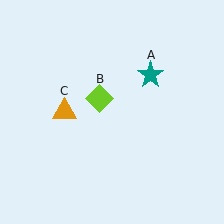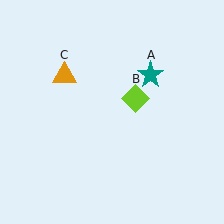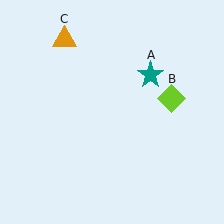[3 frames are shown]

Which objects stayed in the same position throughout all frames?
Teal star (object A) remained stationary.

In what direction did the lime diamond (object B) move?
The lime diamond (object B) moved right.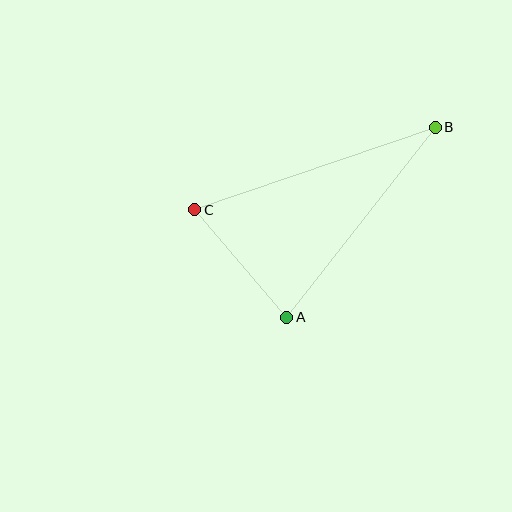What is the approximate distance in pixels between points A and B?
The distance between A and B is approximately 241 pixels.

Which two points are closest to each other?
Points A and C are closest to each other.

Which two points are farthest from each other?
Points B and C are farthest from each other.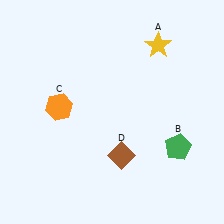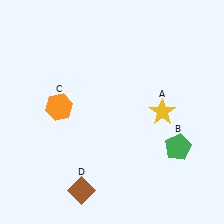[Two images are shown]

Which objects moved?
The objects that moved are: the yellow star (A), the brown diamond (D).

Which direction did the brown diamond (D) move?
The brown diamond (D) moved left.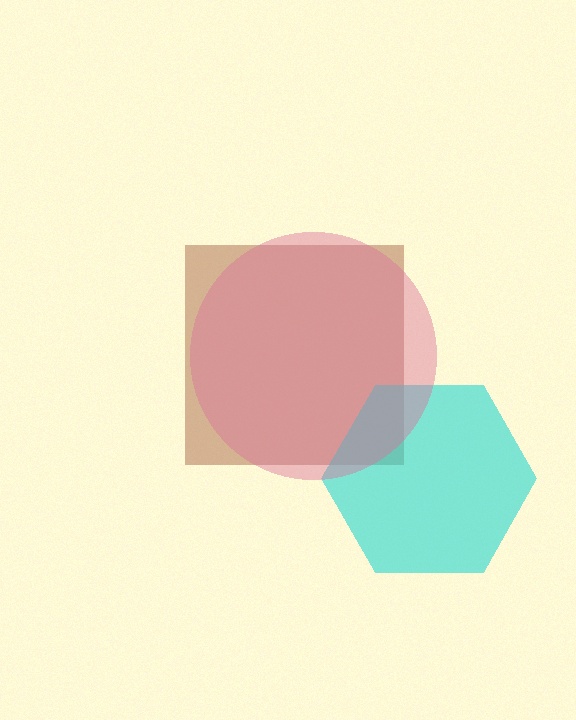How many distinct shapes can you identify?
There are 3 distinct shapes: a brown square, a cyan hexagon, a pink circle.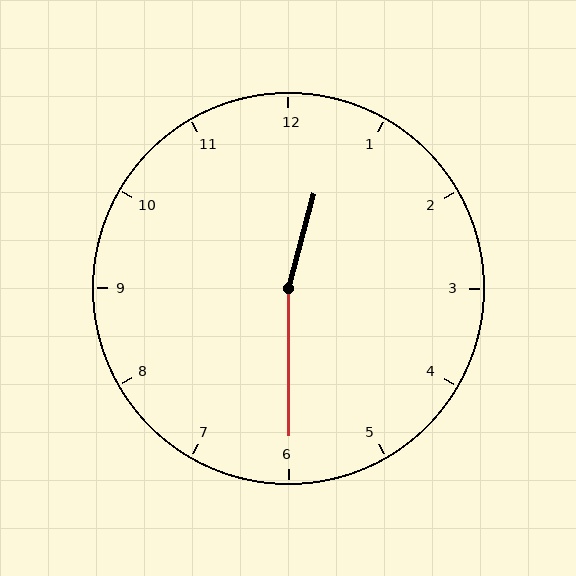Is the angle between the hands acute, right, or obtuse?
It is obtuse.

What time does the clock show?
12:30.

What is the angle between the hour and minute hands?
Approximately 165 degrees.